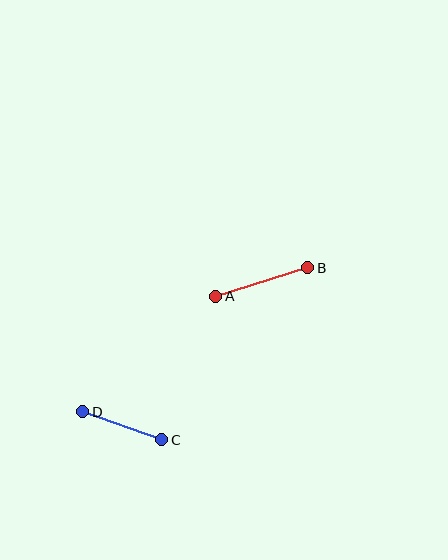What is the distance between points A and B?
The distance is approximately 96 pixels.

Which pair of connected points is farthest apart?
Points A and B are farthest apart.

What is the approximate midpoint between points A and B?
The midpoint is at approximately (262, 282) pixels.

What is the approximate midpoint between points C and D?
The midpoint is at approximately (122, 426) pixels.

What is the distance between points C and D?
The distance is approximately 83 pixels.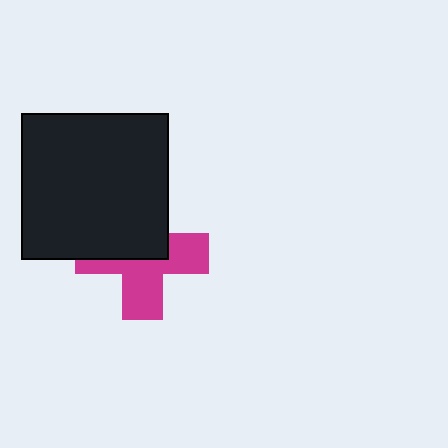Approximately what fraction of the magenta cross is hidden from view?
Roughly 48% of the magenta cross is hidden behind the black square.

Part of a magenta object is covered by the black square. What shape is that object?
It is a cross.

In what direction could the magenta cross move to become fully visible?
The magenta cross could move down. That would shift it out from behind the black square entirely.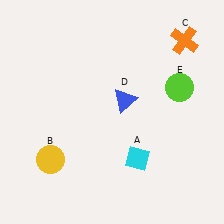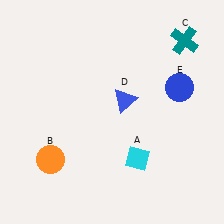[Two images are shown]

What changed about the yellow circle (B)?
In Image 1, B is yellow. In Image 2, it changed to orange.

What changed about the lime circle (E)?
In Image 1, E is lime. In Image 2, it changed to blue.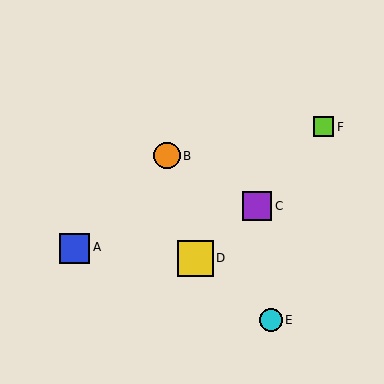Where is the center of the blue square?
The center of the blue square is at (75, 248).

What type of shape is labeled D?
Shape D is a yellow square.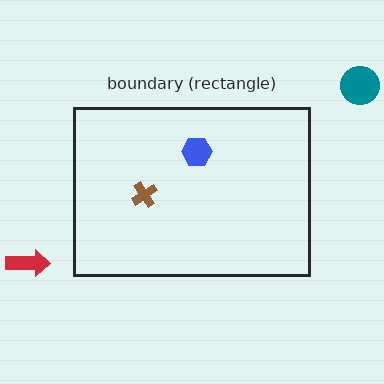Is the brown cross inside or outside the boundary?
Inside.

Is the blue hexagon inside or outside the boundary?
Inside.